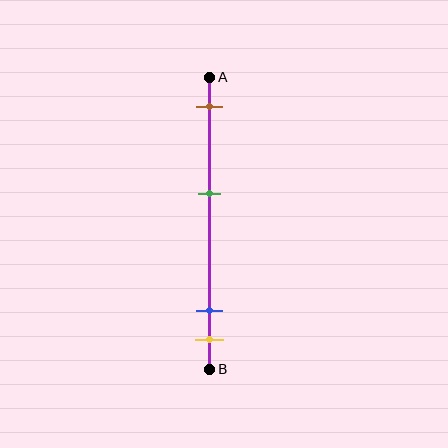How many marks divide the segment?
There are 4 marks dividing the segment.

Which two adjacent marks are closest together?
The blue and yellow marks are the closest adjacent pair.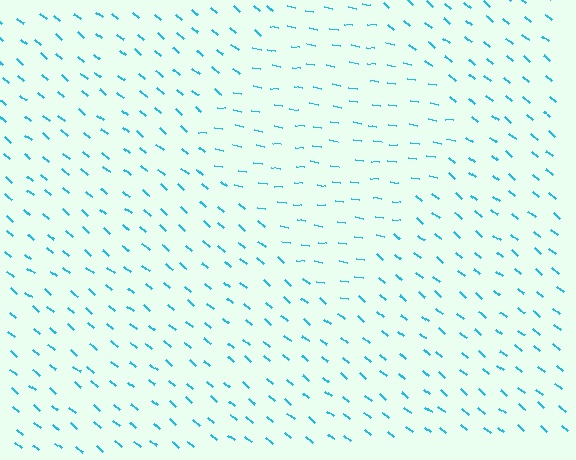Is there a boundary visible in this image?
Yes, there is a texture boundary formed by a change in line orientation.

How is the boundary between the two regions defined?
The boundary is defined purely by a change in line orientation (approximately 32 degrees difference). All lines are the same color and thickness.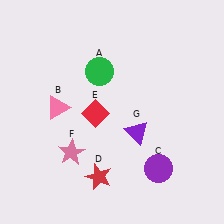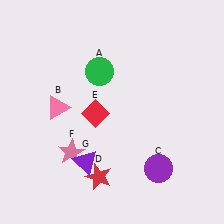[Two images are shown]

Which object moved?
The purple triangle (G) moved left.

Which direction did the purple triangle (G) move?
The purple triangle (G) moved left.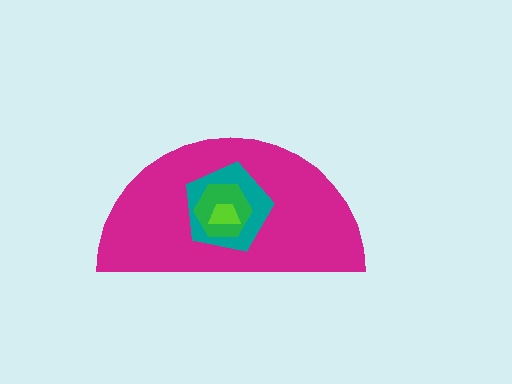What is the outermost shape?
The magenta semicircle.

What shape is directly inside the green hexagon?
The lime trapezoid.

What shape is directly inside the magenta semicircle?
The teal pentagon.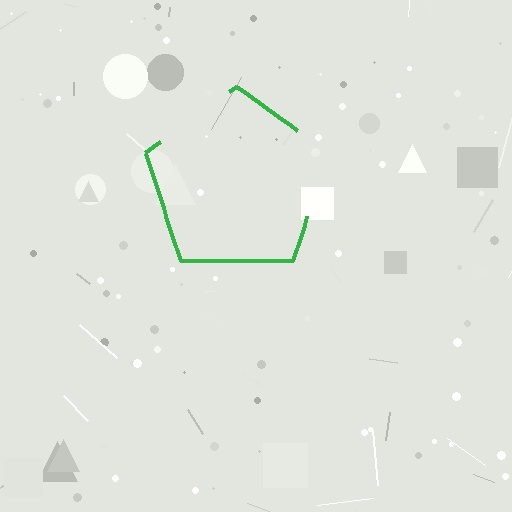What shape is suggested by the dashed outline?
The dashed outline suggests a pentagon.